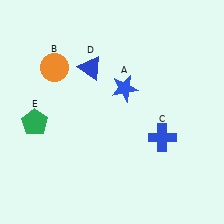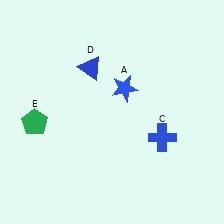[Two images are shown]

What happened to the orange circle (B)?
The orange circle (B) was removed in Image 2. It was in the top-left area of Image 1.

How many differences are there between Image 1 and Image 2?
There is 1 difference between the two images.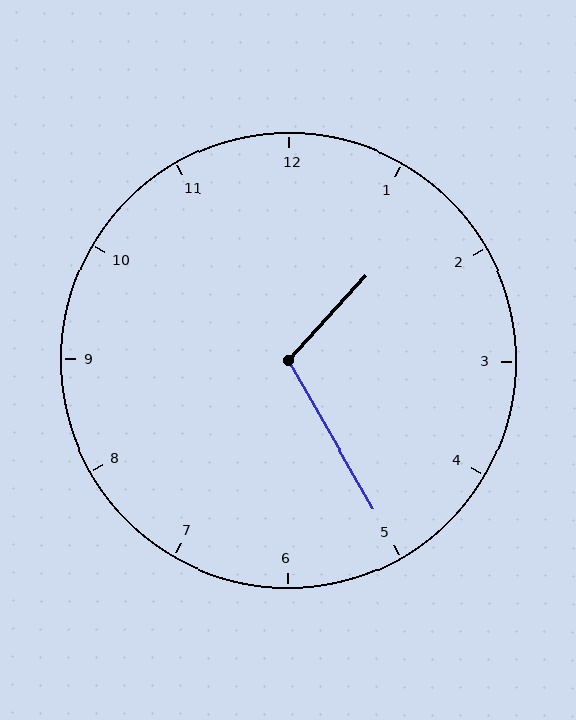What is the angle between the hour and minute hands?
Approximately 108 degrees.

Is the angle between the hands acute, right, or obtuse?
It is obtuse.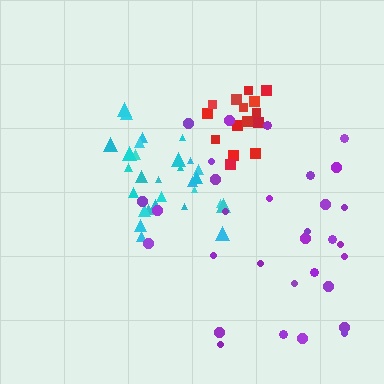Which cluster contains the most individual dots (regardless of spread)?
Purple (31).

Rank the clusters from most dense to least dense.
red, cyan, purple.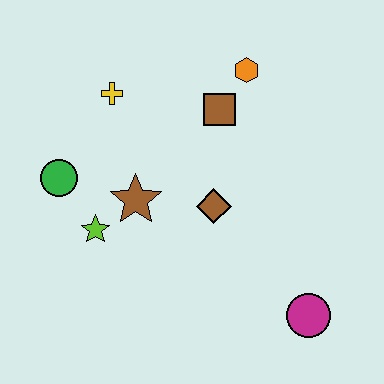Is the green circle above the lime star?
Yes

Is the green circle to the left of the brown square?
Yes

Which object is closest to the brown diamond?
The brown star is closest to the brown diamond.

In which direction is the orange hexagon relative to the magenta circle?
The orange hexagon is above the magenta circle.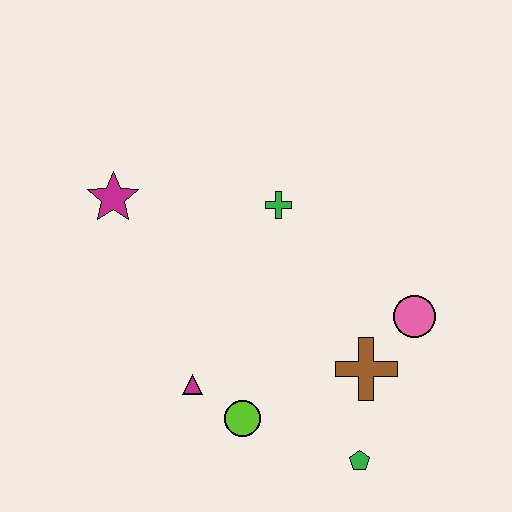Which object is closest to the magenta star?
The green cross is closest to the magenta star.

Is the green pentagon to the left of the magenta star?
No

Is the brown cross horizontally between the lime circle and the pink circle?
Yes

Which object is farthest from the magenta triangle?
The pink circle is farthest from the magenta triangle.